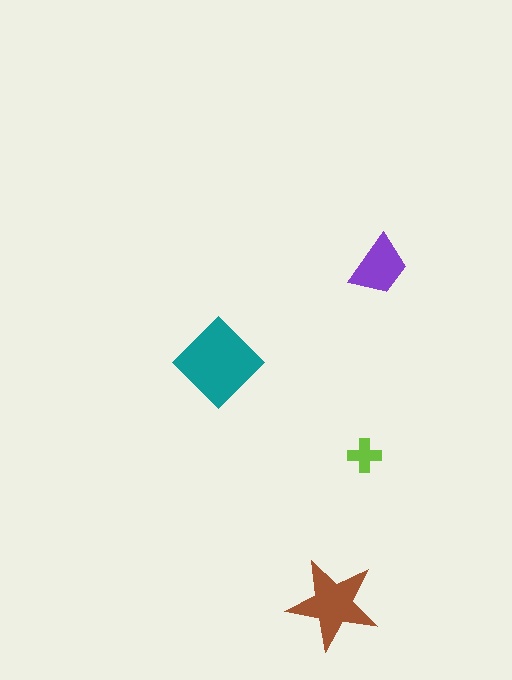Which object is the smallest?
The lime cross.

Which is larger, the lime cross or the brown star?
The brown star.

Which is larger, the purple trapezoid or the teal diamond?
The teal diamond.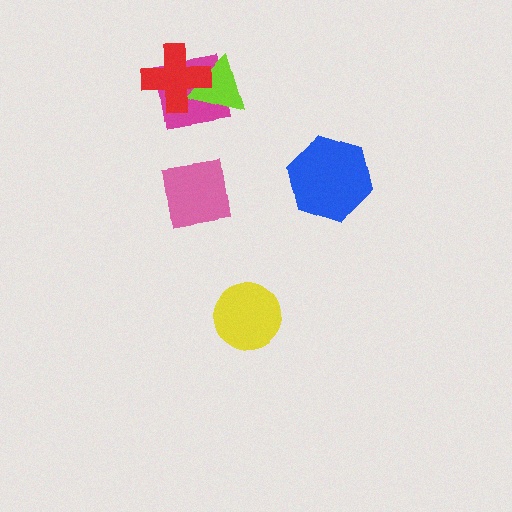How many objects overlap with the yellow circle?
0 objects overlap with the yellow circle.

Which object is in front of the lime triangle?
The red cross is in front of the lime triangle.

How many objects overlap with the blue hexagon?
0 objects overlap with the blue hexagon.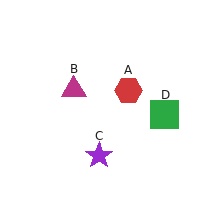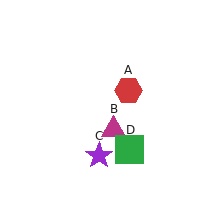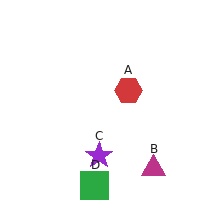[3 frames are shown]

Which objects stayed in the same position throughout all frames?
Red hexagon (object A) and purple star (object C) remained stationary.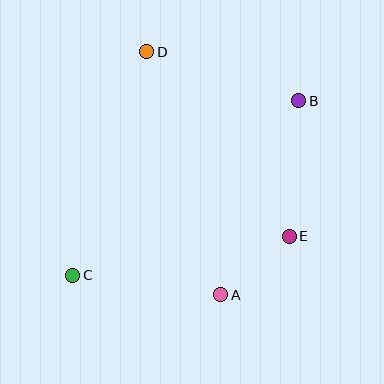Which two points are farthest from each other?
Points B and C are farthest from each other.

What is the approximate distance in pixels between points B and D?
The distance between B and D is approximately 160 pixels.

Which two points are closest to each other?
Points A and E are closest to each other.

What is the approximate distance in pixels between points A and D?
The distance between A and D is approximately 254 pixels.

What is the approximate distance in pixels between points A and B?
The distance between A and B is approximately 209 pixels.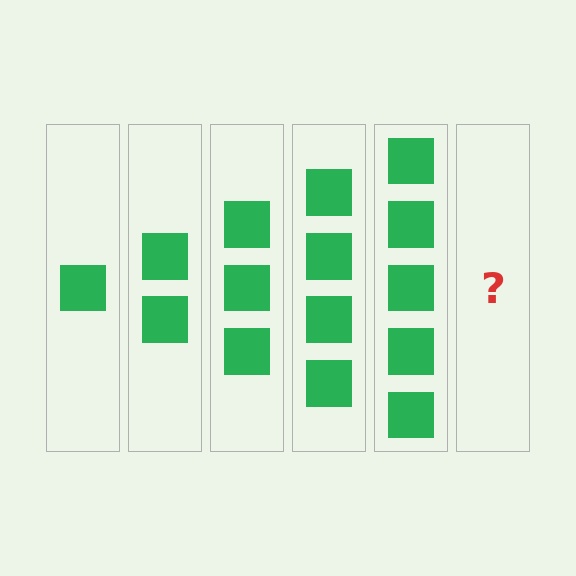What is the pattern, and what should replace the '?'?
The pattern is that each step adds one more square. The '?' should be 6 squares.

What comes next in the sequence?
The next element should be 6 squares.